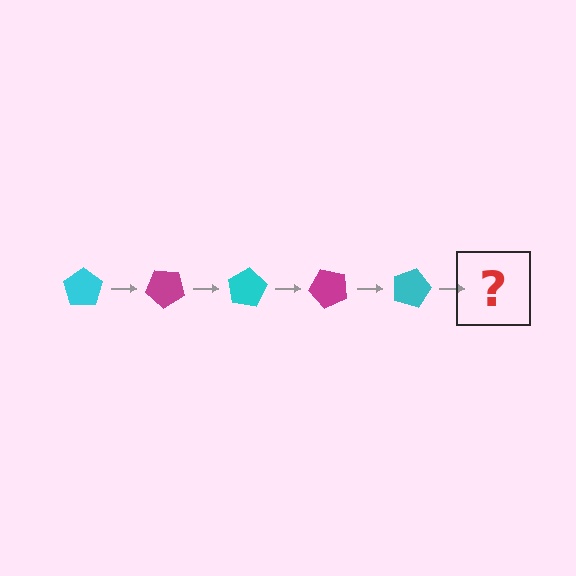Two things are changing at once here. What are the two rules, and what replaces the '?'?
The two rules are that it rotates 40 degrees each step and the color cycles through cyan and magenta. The '?' should be a magenta pentagon, rotated 200 degrees from the start.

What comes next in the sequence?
The next element should be a magenta pentagon, rotated 200 degrees from the start.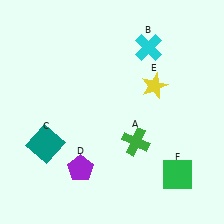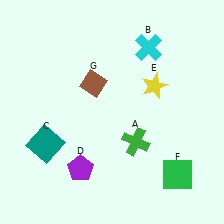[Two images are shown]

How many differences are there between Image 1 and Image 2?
There is 1 difference between the two images.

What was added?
A brown diamond (G) was added in Image 2.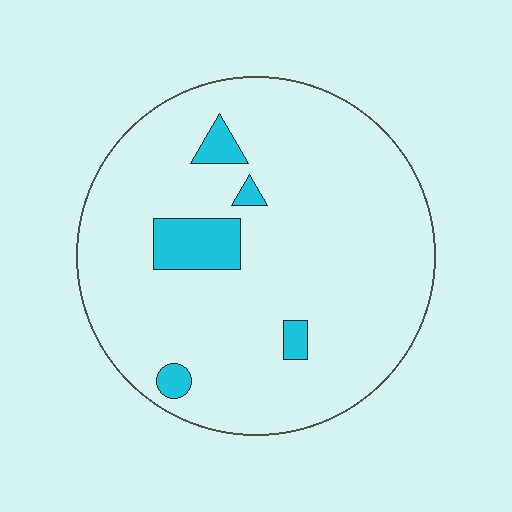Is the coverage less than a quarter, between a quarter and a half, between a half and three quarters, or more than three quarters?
Less than a quarter.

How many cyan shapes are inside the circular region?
5.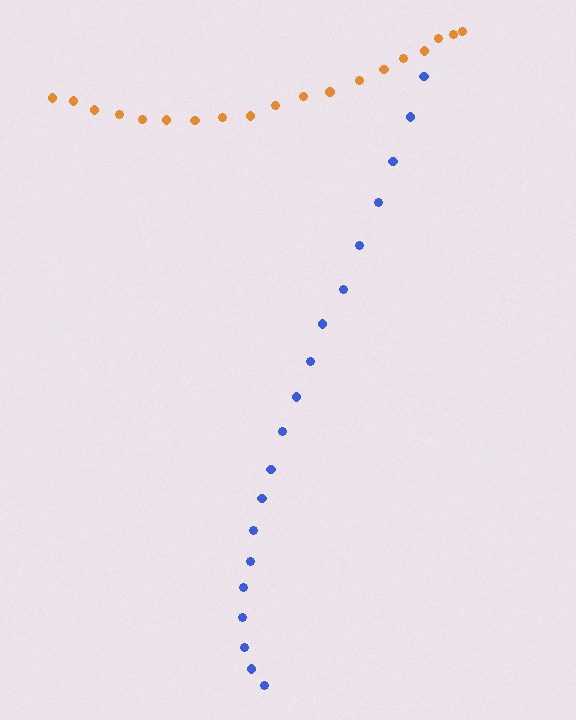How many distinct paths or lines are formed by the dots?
There are 2 distinct paths.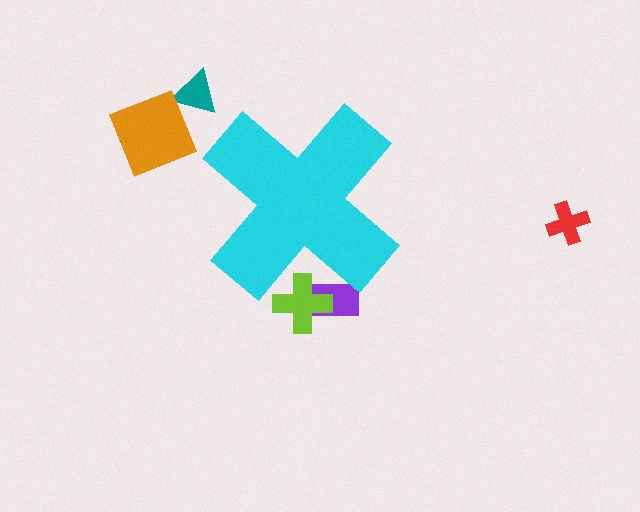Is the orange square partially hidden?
No, the orange square is fully visible.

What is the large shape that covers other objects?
A cyan cross.